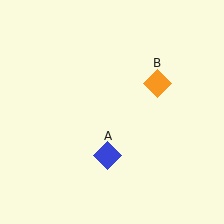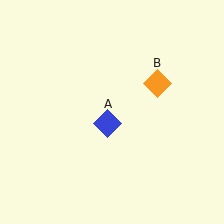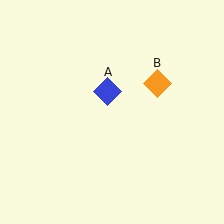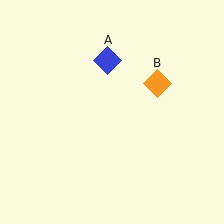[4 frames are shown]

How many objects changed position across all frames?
1 object changed position: blue diamond (object A).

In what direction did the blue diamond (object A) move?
The blue diamond (object A) moved up.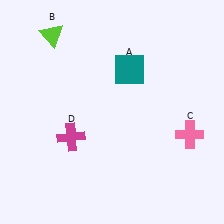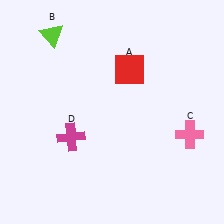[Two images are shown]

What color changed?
The square (A) changed from teal in Image 1 to red in Image 2.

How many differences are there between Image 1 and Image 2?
There is 1 difference between the two images.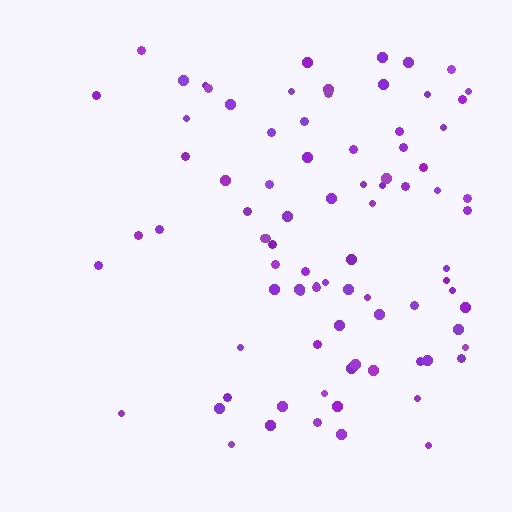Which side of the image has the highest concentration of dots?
The right.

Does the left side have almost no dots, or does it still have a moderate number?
Still a moderate number, just noticeably fewer than the right.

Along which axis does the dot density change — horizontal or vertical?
Horizontal.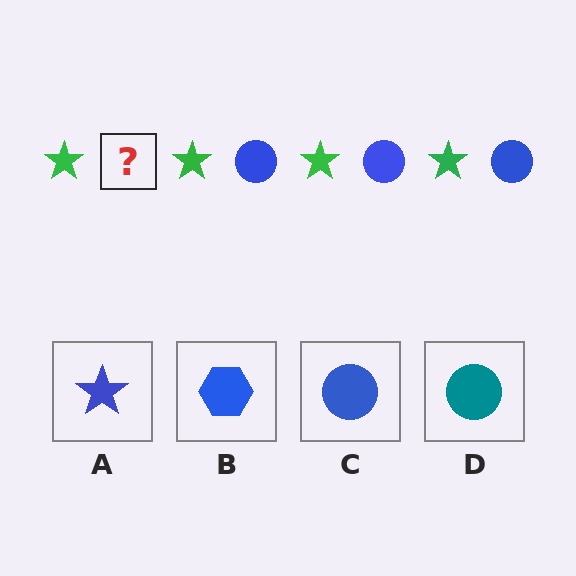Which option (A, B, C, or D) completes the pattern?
C.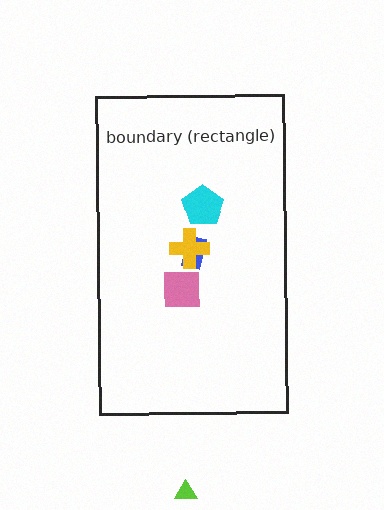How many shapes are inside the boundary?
4 inside, 1 outside.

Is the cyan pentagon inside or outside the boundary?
Inside.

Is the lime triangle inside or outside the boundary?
Outside.